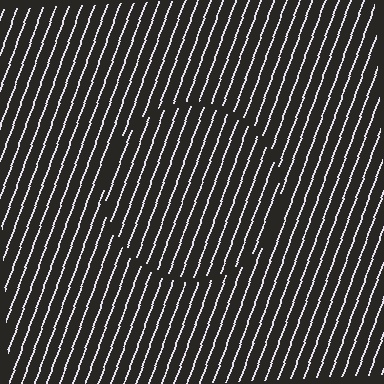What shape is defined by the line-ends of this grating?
An illusory circle. The interior of the shape contains the same grating, shifted by half a period — the contour is defined by the phase discontinuity where line-ends from the inner and outer gratings abut.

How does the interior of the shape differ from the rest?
The interior of the shape contains the same grating, shifted by half a period — the contour is defined by the phase discontinuity where line-ends from the inner and outer gratings abut.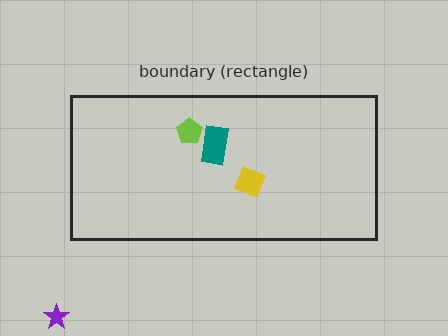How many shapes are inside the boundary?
3 inside, 1 outside.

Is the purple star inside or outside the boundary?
Outside.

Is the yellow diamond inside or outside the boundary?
Inside.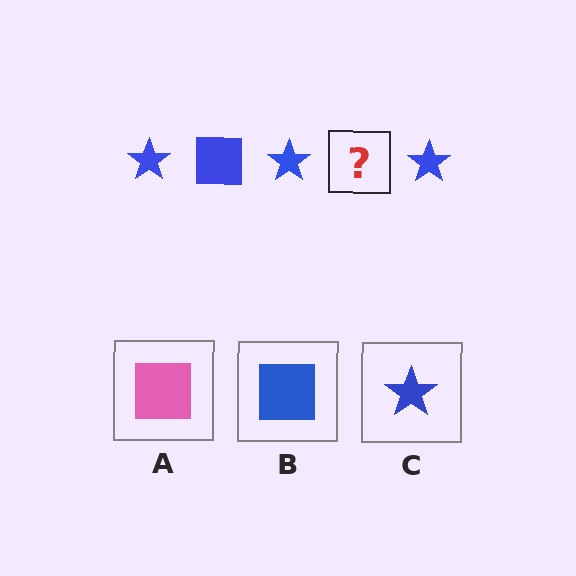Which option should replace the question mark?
Option B.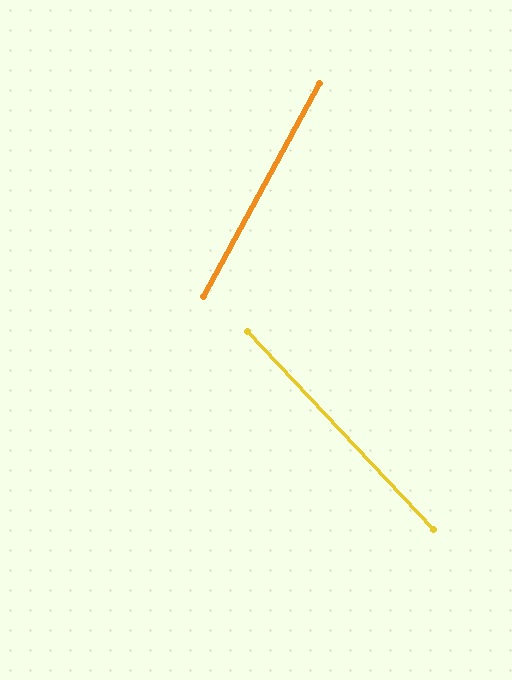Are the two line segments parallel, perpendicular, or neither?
Neither parallel nor perpendicular — they differ by about 72°.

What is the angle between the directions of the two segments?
Approximately 72 degrees.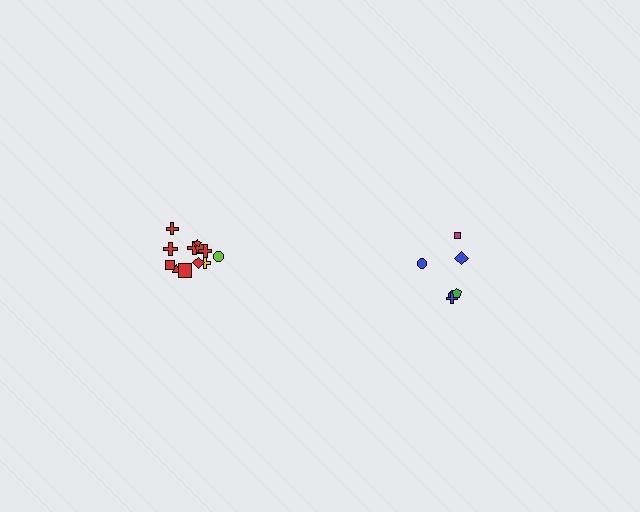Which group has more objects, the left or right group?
The left group.